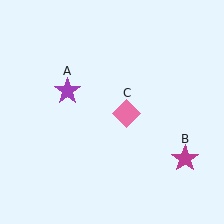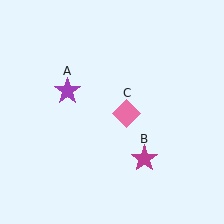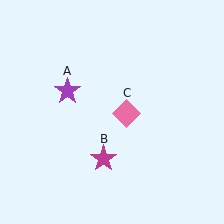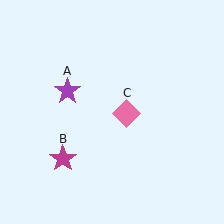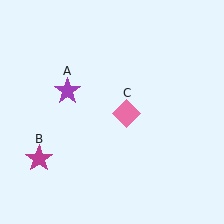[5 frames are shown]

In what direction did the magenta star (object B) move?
The magenta star (object B) moved left.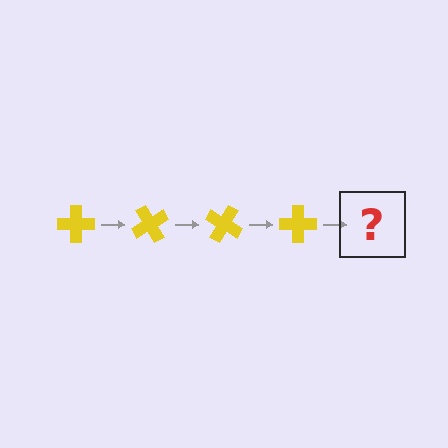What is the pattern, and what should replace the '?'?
The pattern is that the cross rotates 60 degrees each step. The '?' should be a yellow cross rotated 240 degrees.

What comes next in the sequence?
The next element should be a yellow cross rotated 240 degrees.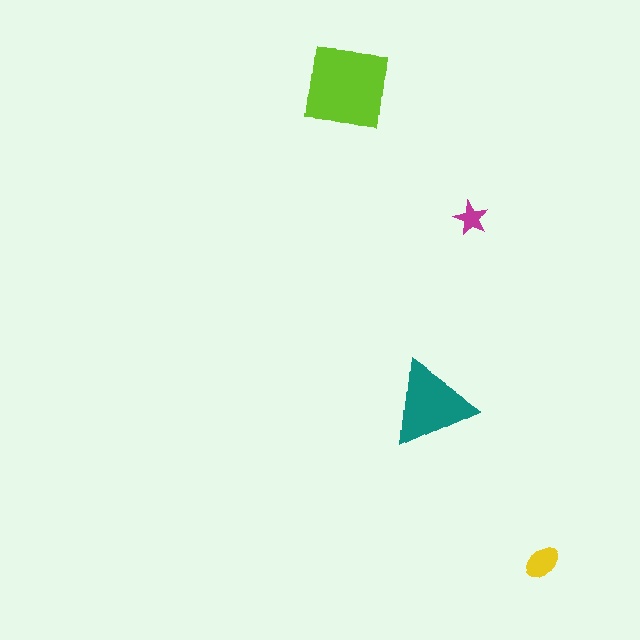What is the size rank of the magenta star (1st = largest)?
4th.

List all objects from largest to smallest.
The lime square, the teal triangle, the yellow ellipse, the magenta star.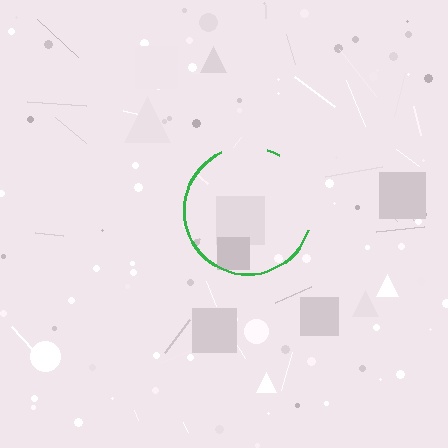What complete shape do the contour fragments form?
The contour fragments form a circle.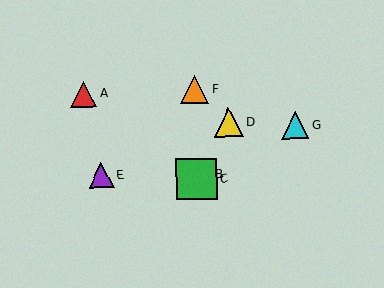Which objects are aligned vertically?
Objects B, C, F are aligned vertically.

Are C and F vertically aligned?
Yes, both are at x≈196.